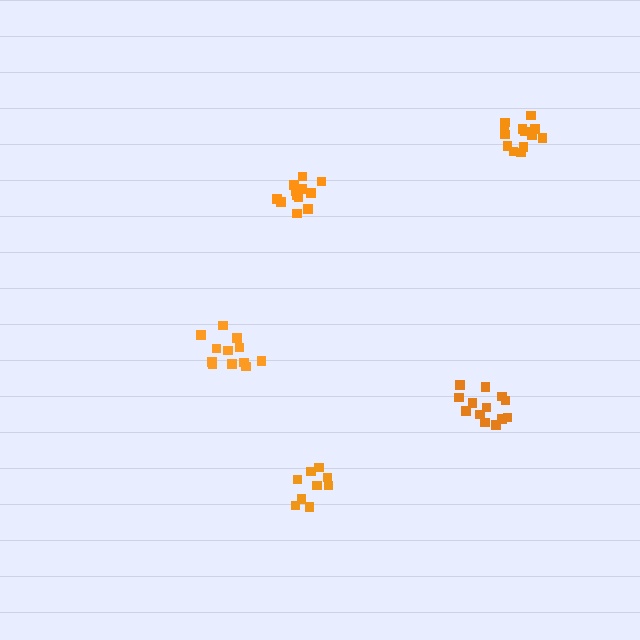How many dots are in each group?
Group 1: 12 dots, Group 2: 13 dots, Group 3: 12 dots, Group 4: 13 dots, Group 5: 9 dots (59 total).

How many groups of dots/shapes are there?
There are 5 groups.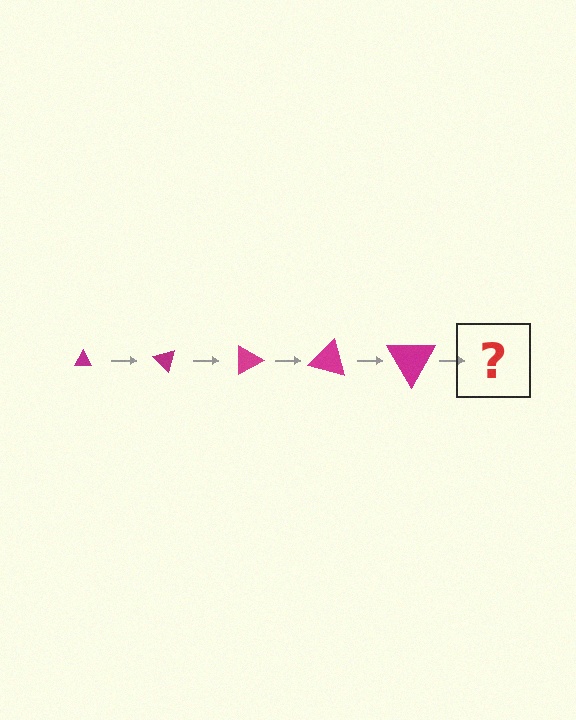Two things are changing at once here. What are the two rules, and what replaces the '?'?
The two rules are that the triangle grows larger each step and it rotates 45 degrees each step. The '?' should be a triangle, larger than the previous one and rotated 225 degrees from the start.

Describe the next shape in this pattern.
It should be a triangle, larger than the previous one and rotated 225 degrees from the start.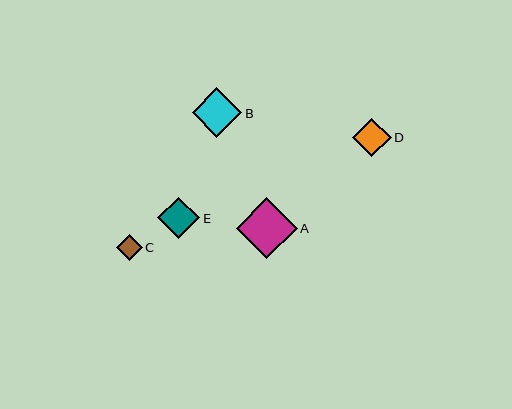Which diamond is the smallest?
Diamond C is the smallest with a size of approximately 26 pixels.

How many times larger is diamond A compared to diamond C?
Diamond A is approximately 2.4 times the size of diamond C.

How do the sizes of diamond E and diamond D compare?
Diamond E and diamond D are approximately the same size.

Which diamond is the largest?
Diamond A is the largest with a size of approximately 61 pixels.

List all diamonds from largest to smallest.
From largest to smallest: A, B, E, D, C.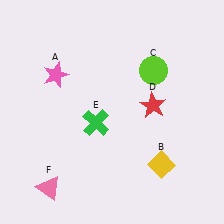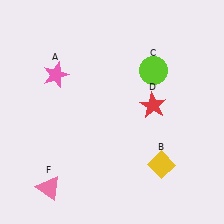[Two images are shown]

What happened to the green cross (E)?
The green cross (E) was removed in Image 2. It was in the bottom-left area of Image 1.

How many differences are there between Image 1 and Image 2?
There is 1 difference between the two images.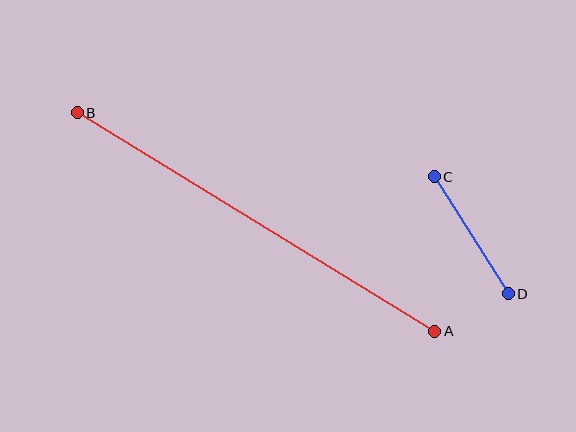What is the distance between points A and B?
The distance is approximately 419 pixels.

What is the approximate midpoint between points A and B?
The midpoint is at approximately (256, 222) pixels.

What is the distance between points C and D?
The distance is approximately 138 pixels.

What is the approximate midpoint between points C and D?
The midpoint is at approximately (471, 235) pixels.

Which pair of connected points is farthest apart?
Points A and B are farthest apart.